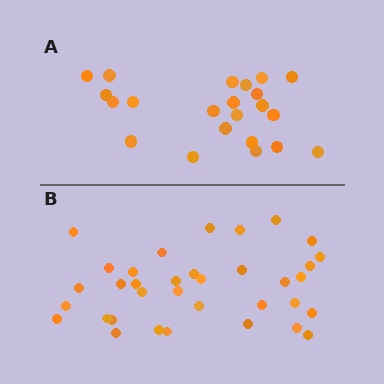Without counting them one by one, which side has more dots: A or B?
Region B (the bottom region) has more dots.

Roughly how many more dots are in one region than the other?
Region B has approximately 15 more dots than region A.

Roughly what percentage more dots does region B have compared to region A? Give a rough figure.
About 60% more.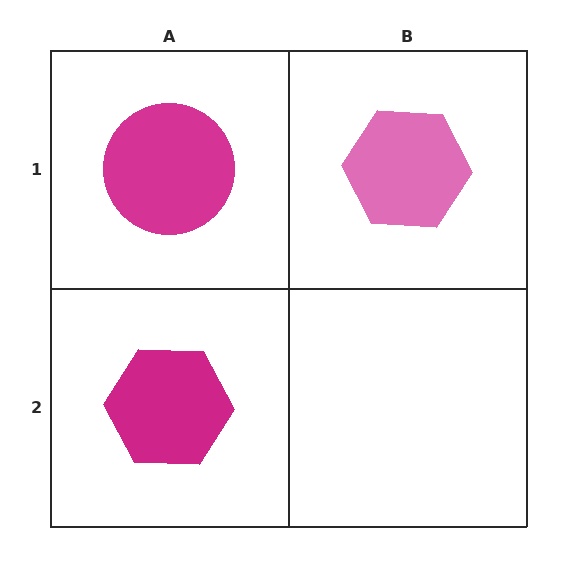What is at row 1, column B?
A pink hexagon.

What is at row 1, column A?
A magenta circle.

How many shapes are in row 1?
2 shapes.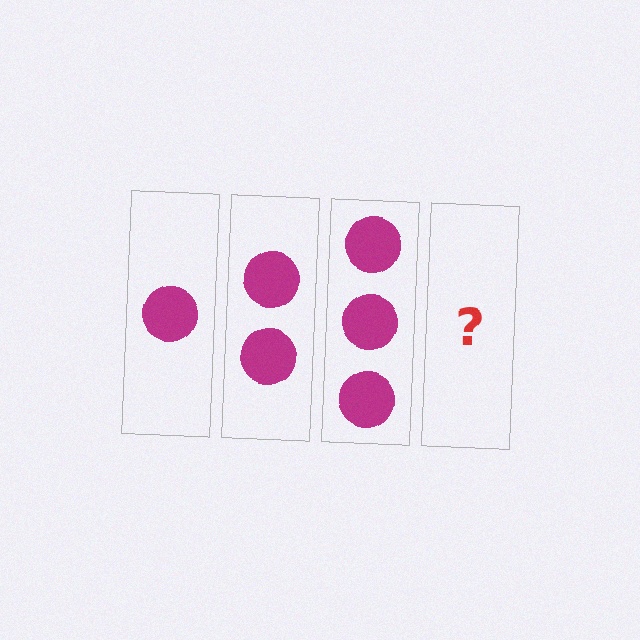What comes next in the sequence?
The next element should be 4 circles.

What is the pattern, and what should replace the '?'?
The pattern is that each step adds one more circle. The '?' should be 4 circles.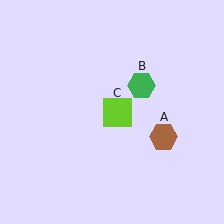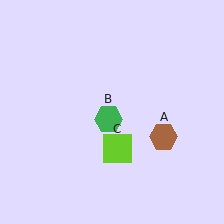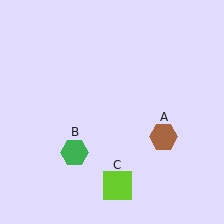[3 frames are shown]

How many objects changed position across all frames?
2 objects changed position: green hexagon (object B), lime square (object C).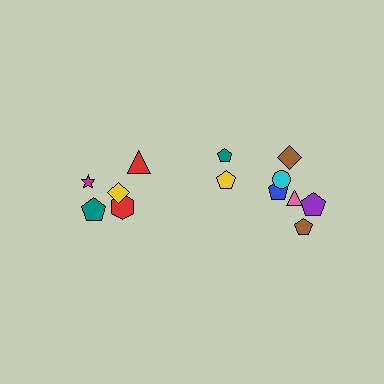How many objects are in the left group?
There are 5 objects.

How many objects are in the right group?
There are 8 objects.